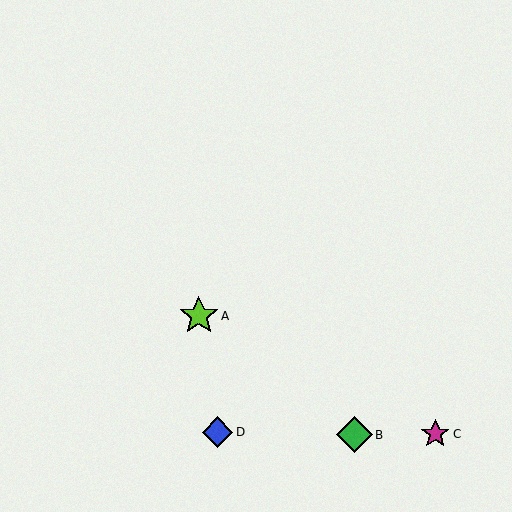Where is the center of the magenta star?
The center of the magenta star is at (435, 434).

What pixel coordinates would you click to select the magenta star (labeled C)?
Click at (435, 434) to select the magenta star C.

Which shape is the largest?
The lime star (labeled A) is the largest.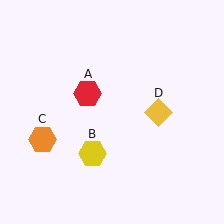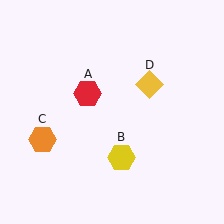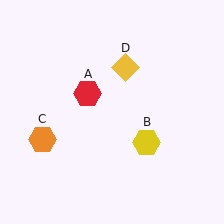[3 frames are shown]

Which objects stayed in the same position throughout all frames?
Red hexagon (object A) and orange hexagon (object C) remained stationary.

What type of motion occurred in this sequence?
The yellow hexagon (object B), yellow diamond (object D) rotated counterclockwise around the center of the scene.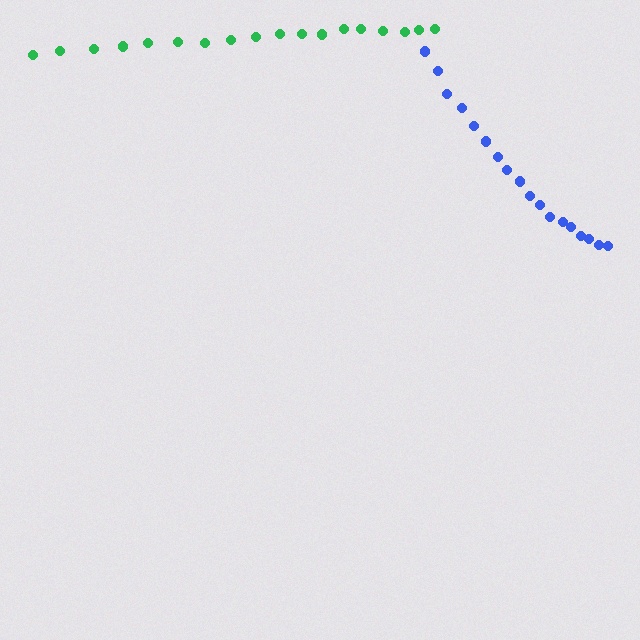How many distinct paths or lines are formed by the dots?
There are 2 distinct paths.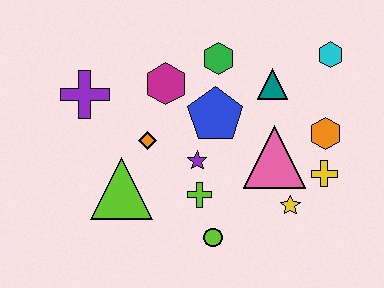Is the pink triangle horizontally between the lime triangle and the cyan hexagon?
Yes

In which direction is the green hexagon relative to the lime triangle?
The green hexagon is above the lime triangle.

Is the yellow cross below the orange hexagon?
Yes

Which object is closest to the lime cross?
The purple star is closest to the lime cross.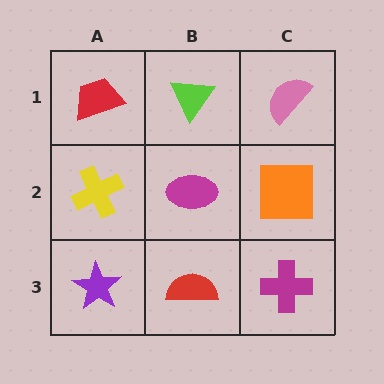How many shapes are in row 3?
3 shapes.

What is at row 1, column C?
A pink semicircle.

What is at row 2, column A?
A yellow cross.